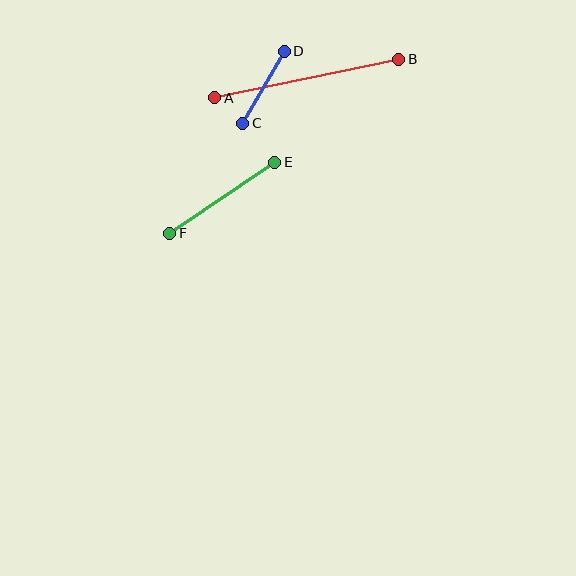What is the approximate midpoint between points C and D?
The midpoint is at approximately (263, 87) pixels.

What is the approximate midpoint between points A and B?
The midpoint is at approximately (307, 79) pixels.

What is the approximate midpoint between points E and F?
The midpoint is at approximately (222, 198) pixels.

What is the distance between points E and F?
The distance is approximately 126 pixels.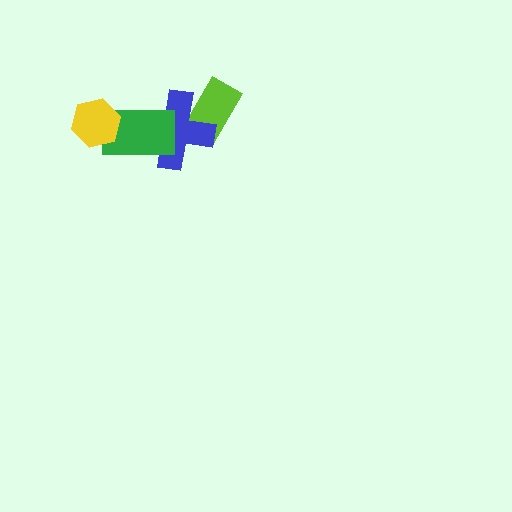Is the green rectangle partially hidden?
Yes, it is partially covered by another shape.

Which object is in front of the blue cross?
The green rectangle is in front of the blue cross.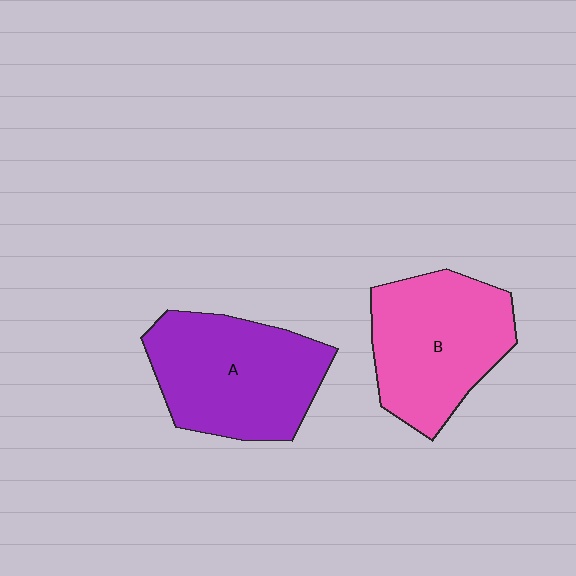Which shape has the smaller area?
Shape B (pink).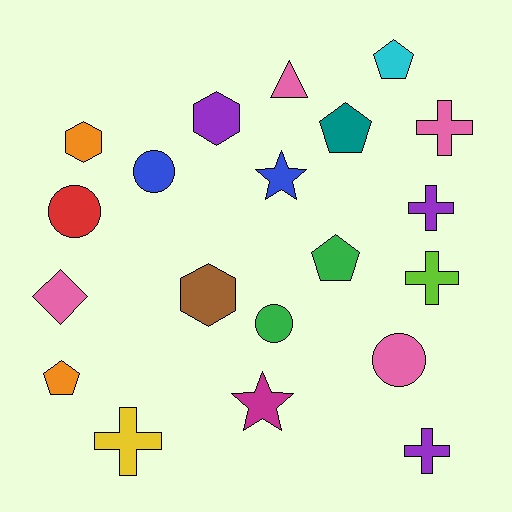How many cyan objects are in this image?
There is 1 cyan object.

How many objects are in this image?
There are 20 objects.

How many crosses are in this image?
There are 5 crosses.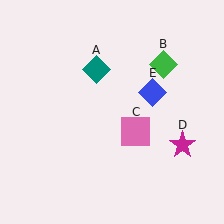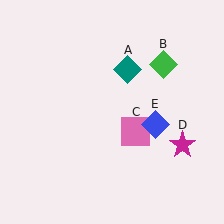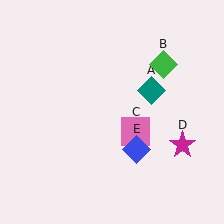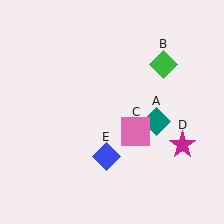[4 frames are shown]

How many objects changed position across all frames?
2 objects changed position: teal diamond (object A), blue diamond (object E).